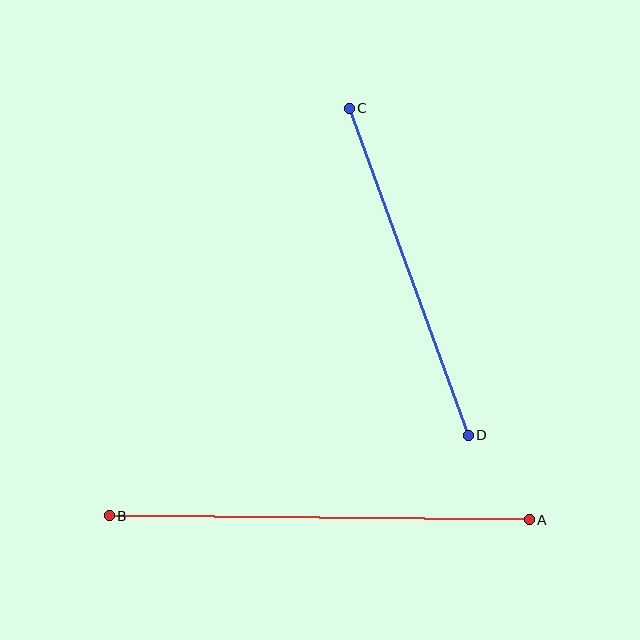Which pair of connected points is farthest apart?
Points A and B are farthest apart.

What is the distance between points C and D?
The distance is approximately 348 pixels.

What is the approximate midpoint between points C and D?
The midpoint is at approximately (409, 272) pixels.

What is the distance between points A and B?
The distance is approximately 420 pixels.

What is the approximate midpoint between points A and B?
The midpoint is at approximately (319, 518) pixels.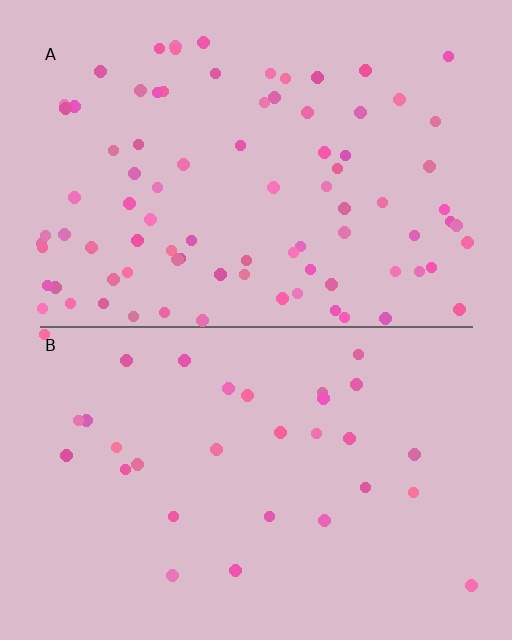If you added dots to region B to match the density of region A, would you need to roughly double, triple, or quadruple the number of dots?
Approximately triple.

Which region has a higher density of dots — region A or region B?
A (the top).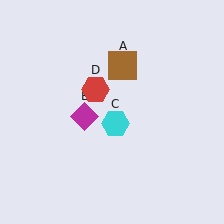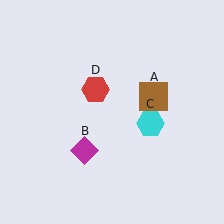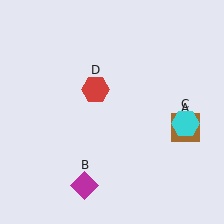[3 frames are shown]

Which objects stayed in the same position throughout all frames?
Red hexagon (object D) remained stationary.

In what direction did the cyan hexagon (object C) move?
The cyan hexagon (object C) moved right.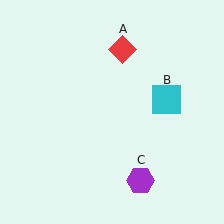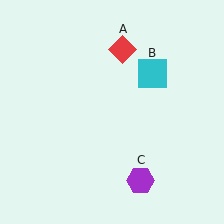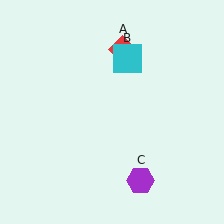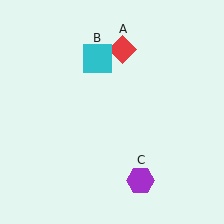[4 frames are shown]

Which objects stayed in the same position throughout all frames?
Red diamond (object A) and purple hexagon (object C) remained stationary.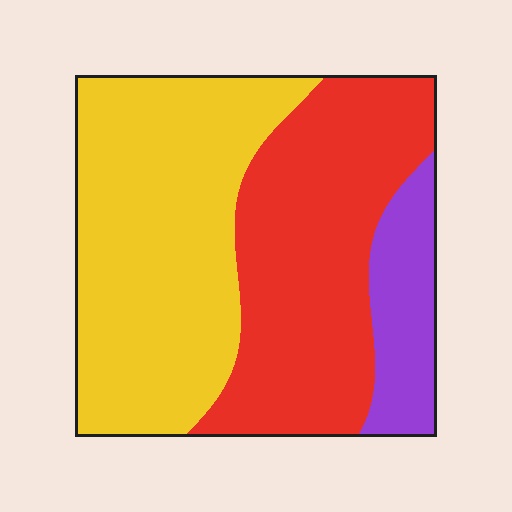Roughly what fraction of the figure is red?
Red covers 40% of the figure.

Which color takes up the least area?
Purple, at roughly 15%.